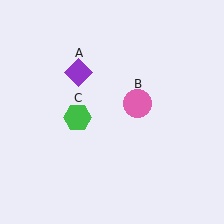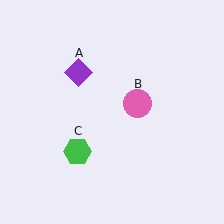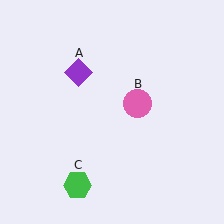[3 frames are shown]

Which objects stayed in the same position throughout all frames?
Purple diamond (object A) and pink circle (object B) remained stationary.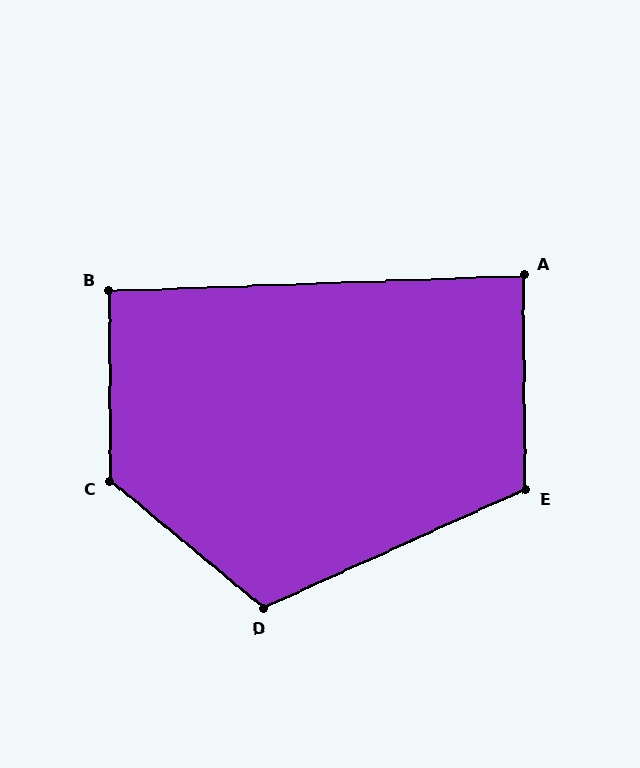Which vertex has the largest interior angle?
C, at approximately 130 degrees.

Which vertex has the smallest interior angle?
A, at approximately 88 degrees.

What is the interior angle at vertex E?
Approximately 114 degrees (obtuse).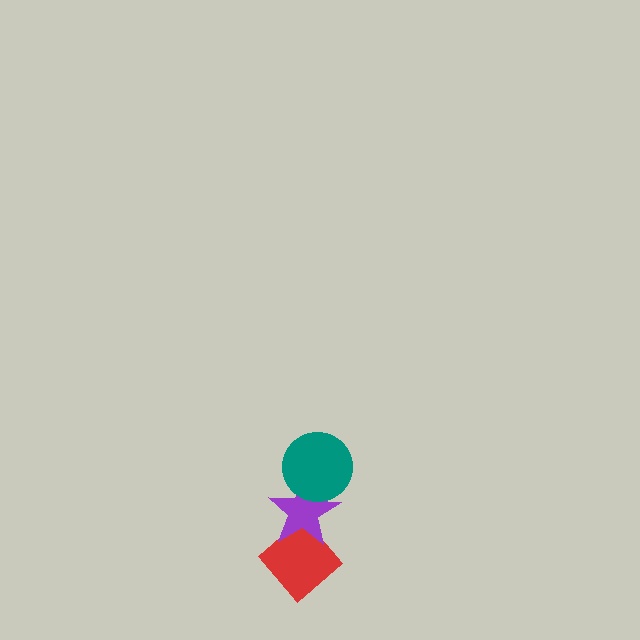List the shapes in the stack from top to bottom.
From top to bottom: the teal circle, the purple star, the red diamond.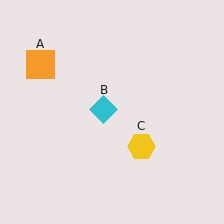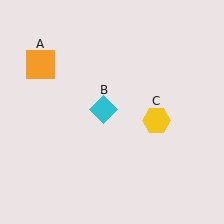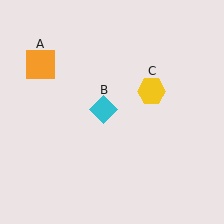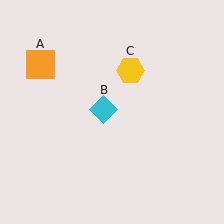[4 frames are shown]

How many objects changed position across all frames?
1 object changed position: yellow hexagon (object C).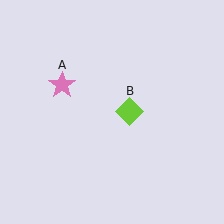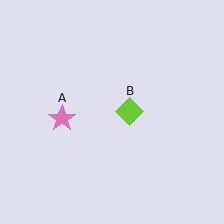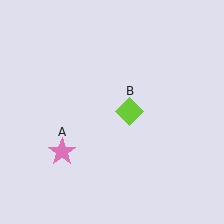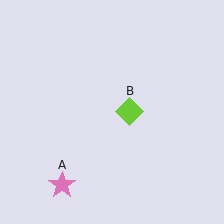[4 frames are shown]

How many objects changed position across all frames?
1 object changed position: pink star (object A).